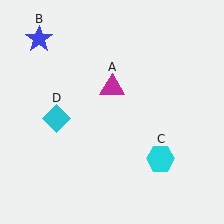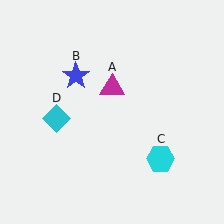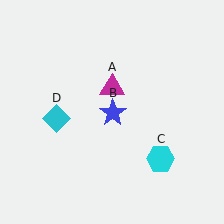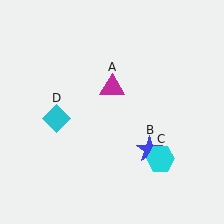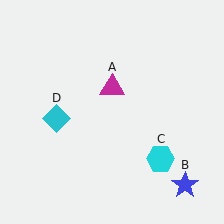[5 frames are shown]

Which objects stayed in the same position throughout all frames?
Magenta triangle (object A) and cyan hexagon (object C) and cyan diamond (object D) remained stationary.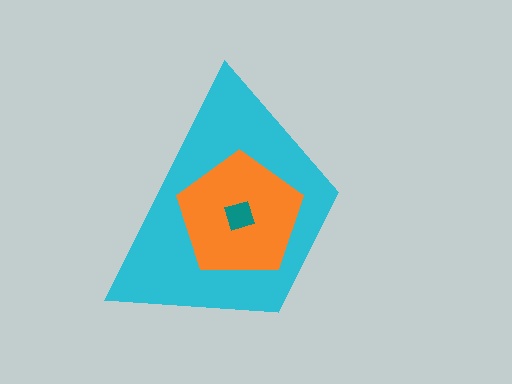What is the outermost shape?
The cyan trapezoid.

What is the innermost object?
The teal diamond.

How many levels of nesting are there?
3.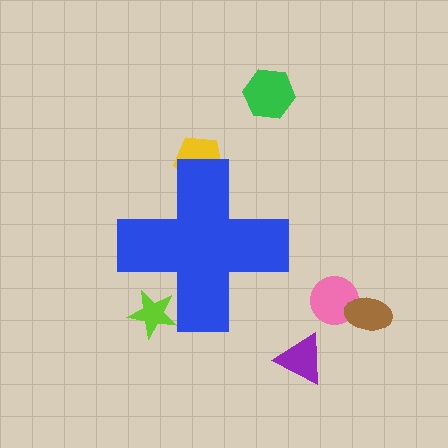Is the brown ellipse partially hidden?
No, the brown ellipse is fully visible.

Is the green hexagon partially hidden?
No, the green hexagon is fully visible.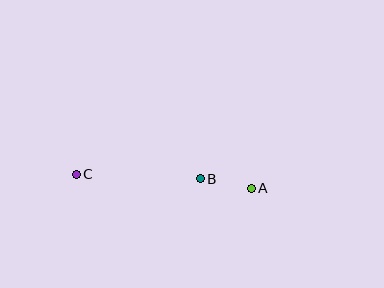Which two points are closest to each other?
Points A and B are closest to each other.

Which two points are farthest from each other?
Points A and C are farthest from each other.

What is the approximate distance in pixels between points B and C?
The distance between B and C is approximately 124 pixels.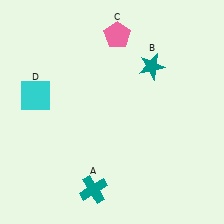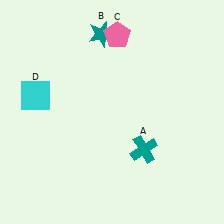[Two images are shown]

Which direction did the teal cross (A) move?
The teal cross (A) moved right.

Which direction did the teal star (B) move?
The teal star (B) moved left.